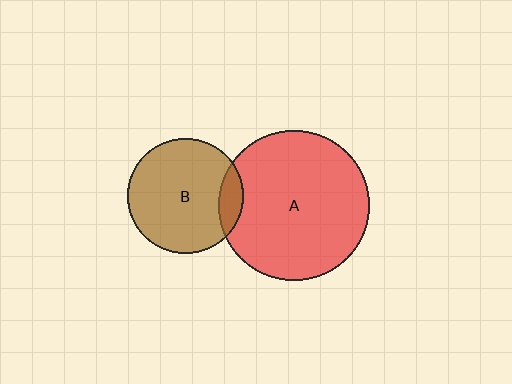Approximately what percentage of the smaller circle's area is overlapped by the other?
Approximately 10%.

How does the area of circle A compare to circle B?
Approximately 1.7 times.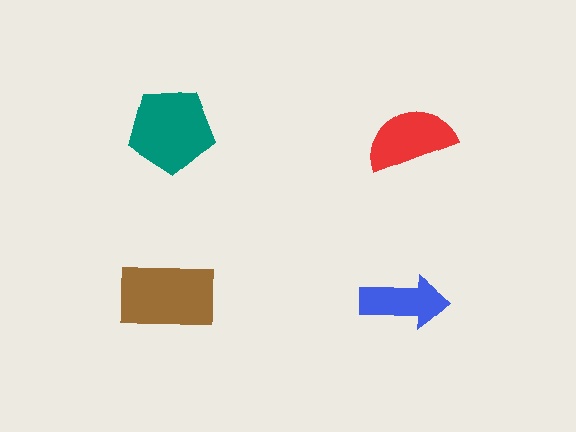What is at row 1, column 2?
A red semicircle.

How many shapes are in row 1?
2 shapes.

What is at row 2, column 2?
A blue arrow.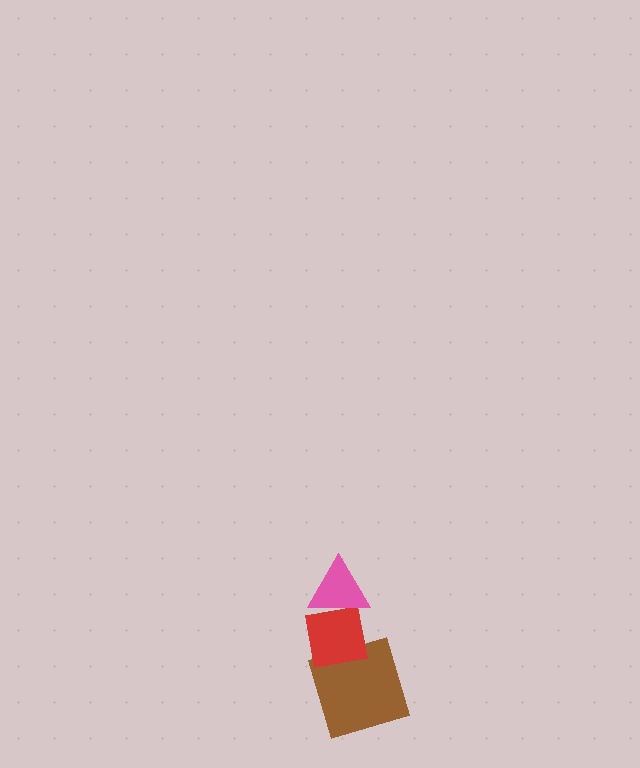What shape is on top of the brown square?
The red square is on top of the brown square.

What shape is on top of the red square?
The pink triangle is on top of the red square.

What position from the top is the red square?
The red square is 2nd from the top.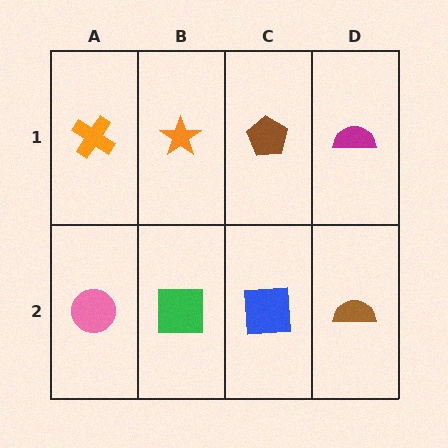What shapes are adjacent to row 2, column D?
A magenta semicircle (row 1, column D), a blue square (row 2, column C).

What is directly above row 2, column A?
An orange cross.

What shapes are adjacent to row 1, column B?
A green square (row 2, column B), an orange cross (row 1, column A), a brown pentagon (row 1, column C).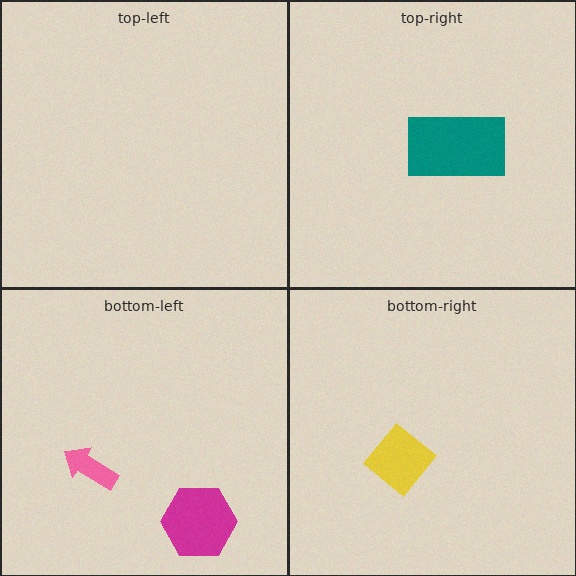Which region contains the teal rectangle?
The top-right region.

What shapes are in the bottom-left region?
The magenta hexagon, the pink arrow.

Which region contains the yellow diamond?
The bottom-right region.